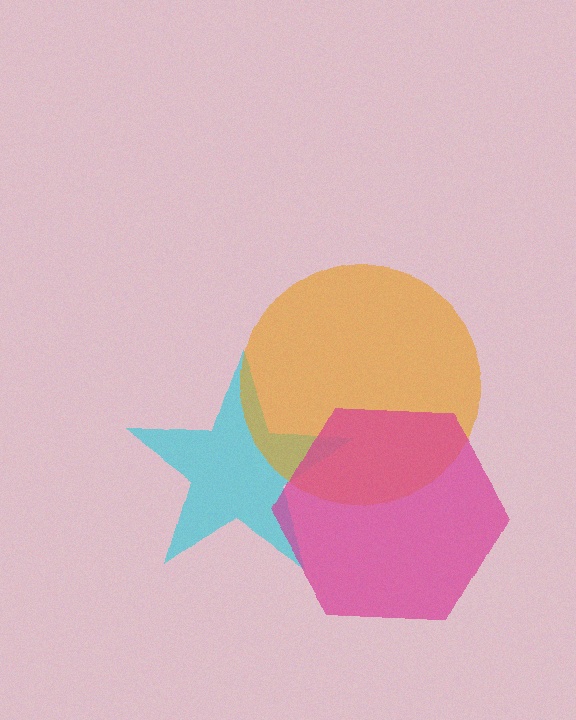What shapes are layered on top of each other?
The layered shapes are: a cyan star, an orange circle, a magenta hexagon.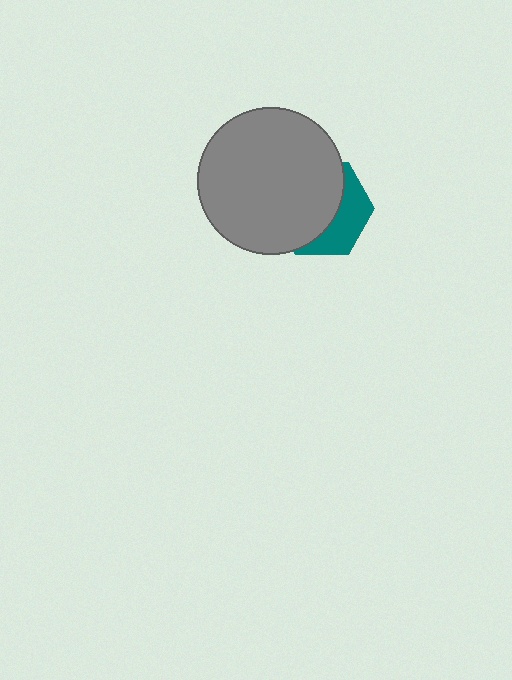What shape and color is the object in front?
The object in front is a gray circle.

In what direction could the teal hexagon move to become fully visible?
The teal hexagon could move right. That would shift it out from behind the gray circle entirely.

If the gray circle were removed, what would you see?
You would see the complete teal hexagon.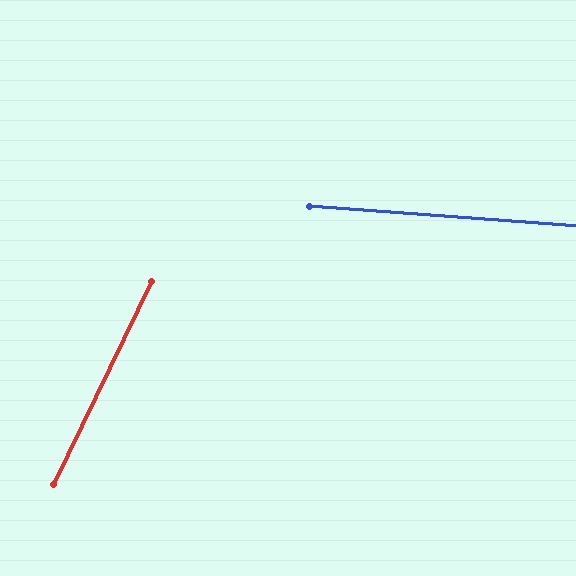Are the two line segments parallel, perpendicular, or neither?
Neither parallel nor perpendicular — they differ by about 68°.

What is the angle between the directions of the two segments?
Approximately 68 degrees.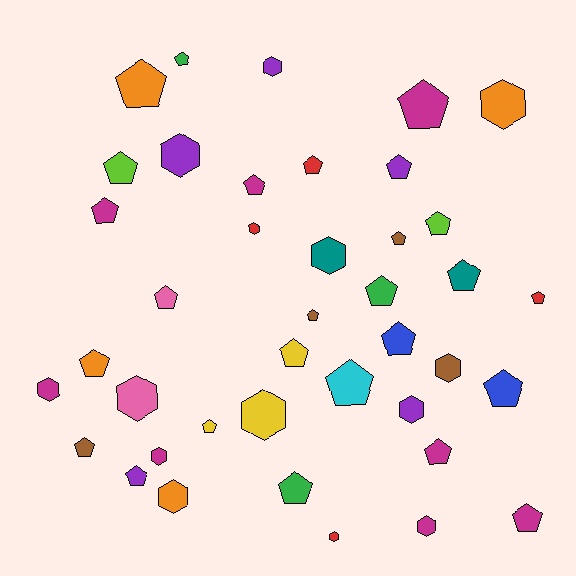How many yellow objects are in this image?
There are 3 yellow objects.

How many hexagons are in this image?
There are 14 hexagons.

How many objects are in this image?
There are 40 objects.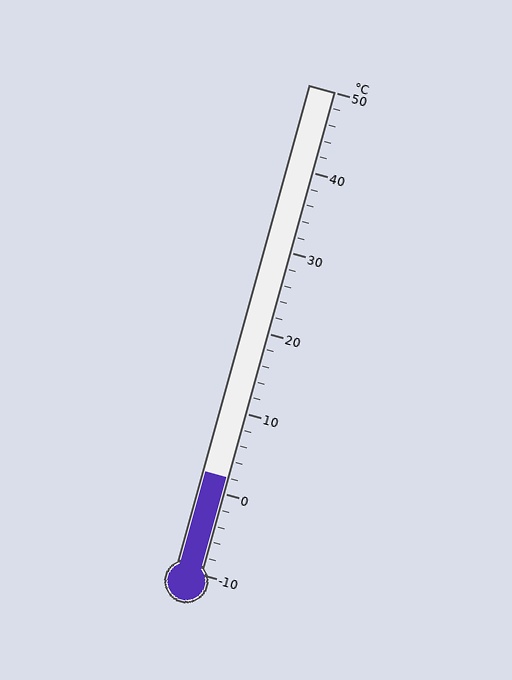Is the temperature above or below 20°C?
The temperature is below 20°C.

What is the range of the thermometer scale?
The thermometer scale ranges from -10°C to 50°C.